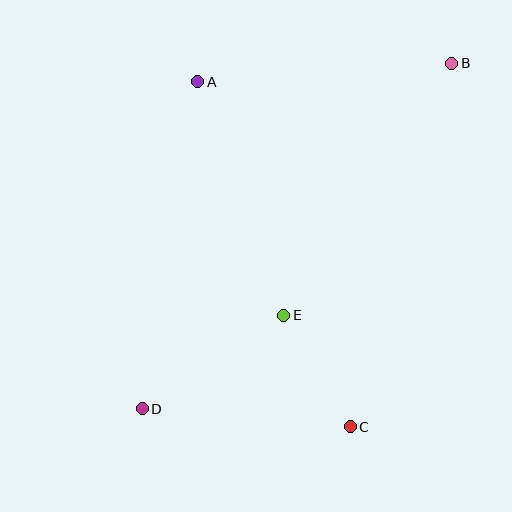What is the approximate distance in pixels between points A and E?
The distance between A and E is approximately 249 pixels.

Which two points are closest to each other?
Points C and E are closest to each other.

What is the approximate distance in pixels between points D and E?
The distance between D and E is approximately 170 pixels.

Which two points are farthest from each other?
Points B and D are farthest from each other.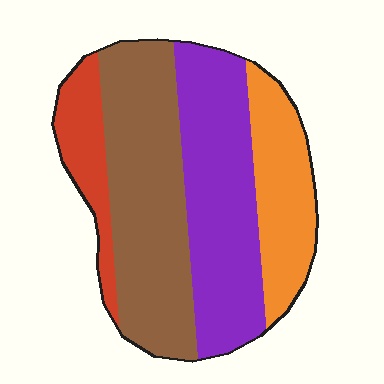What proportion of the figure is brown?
Brown covers around 35% of the figure.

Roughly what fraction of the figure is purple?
Purple takes up about one third (1/3) of the figure.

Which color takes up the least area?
Red, at roughly 10%.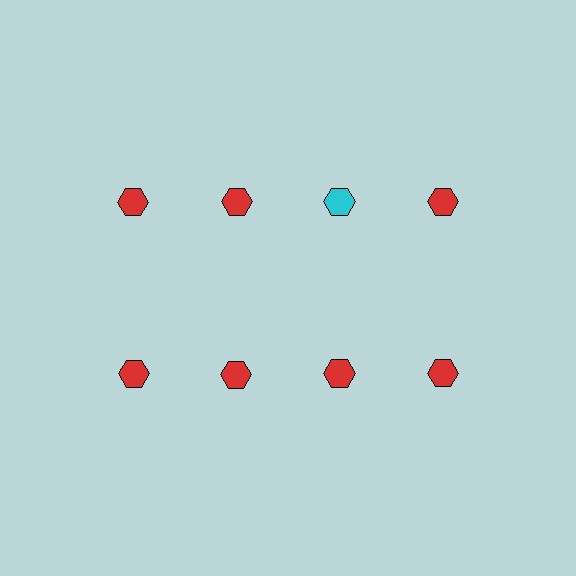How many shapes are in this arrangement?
There are 8 shapes arranged in a grid pattern.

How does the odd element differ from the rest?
It has a different color: cyan instead of red.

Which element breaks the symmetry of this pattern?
The cyan hexagon in the top row, center column breaks the symmetry. All other shapes are red hexagons.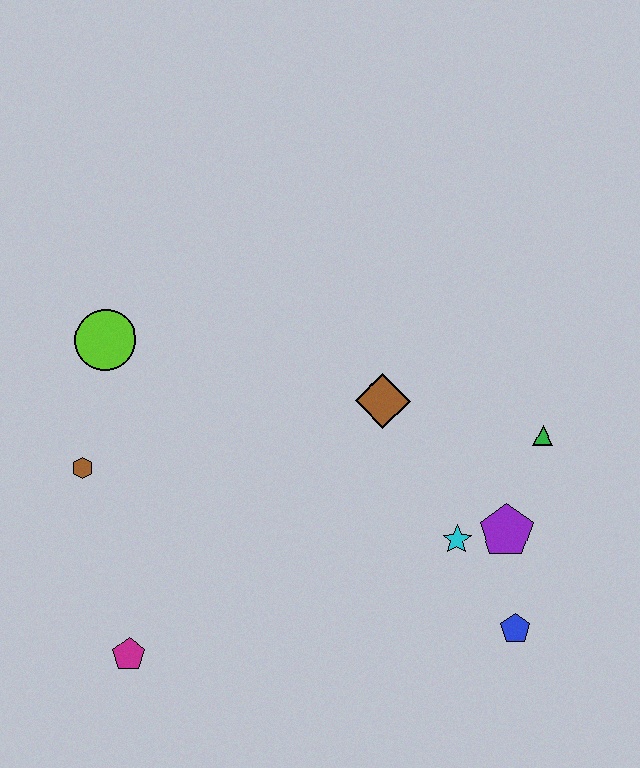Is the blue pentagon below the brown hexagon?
Yes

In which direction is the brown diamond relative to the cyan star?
The brown diamond is above the cyan star.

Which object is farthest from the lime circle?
The blue pentagon is farthest from the lime circle.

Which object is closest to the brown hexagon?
The lime circle is closest to the brown hexagon.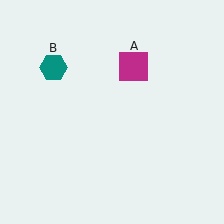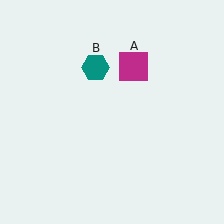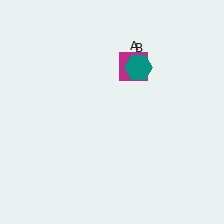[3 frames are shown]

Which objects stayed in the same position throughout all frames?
Magenta square (object A) remained stationary.